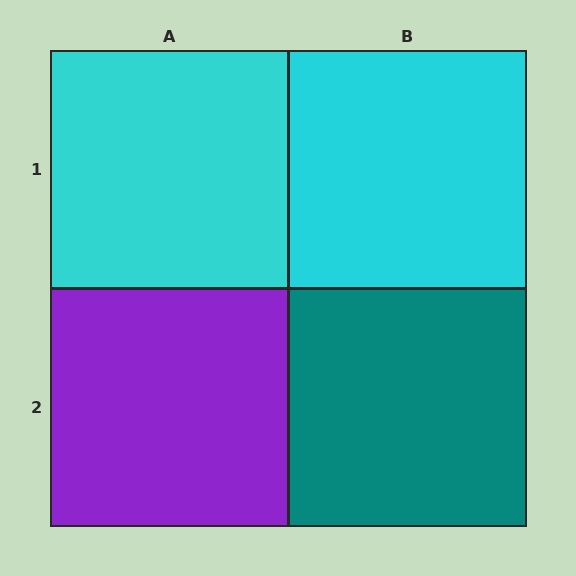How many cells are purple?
1 cell is purple.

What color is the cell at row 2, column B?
Teal.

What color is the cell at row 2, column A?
Purple.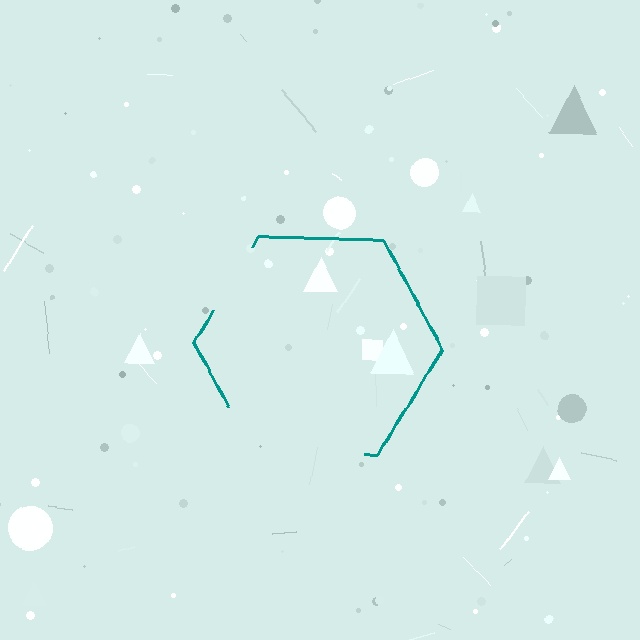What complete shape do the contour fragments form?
The contour fragments form a hexagon.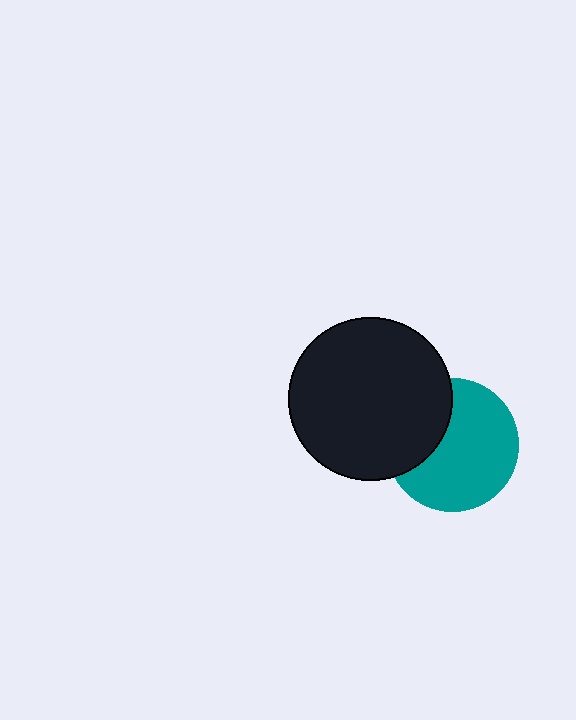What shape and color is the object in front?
The object in front is a black circle.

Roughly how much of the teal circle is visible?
Most of it is visible (roughly 69%).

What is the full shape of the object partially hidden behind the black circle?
The partially hidden object is a teal circle.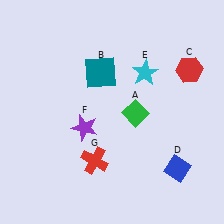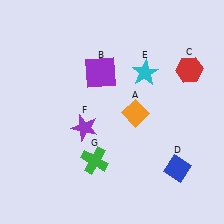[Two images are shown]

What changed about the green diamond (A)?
In Image 1, A is green. In Image 2, it changed to orange.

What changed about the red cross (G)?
In Image 1, G is red. In Image 2, it changed to green.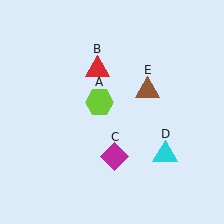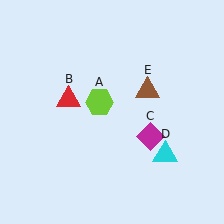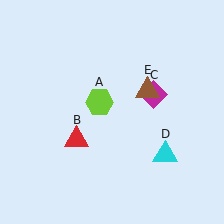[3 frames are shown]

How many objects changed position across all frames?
2 objects changed position: red triangle (object B), magenta diamond (object C).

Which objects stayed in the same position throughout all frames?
Lime hexagon (object A) and cyan triangle (object D) and brown triangle (object E) remained stationary.